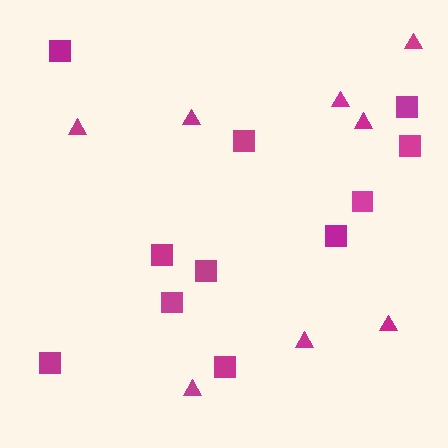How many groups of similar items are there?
There are 2 groups: one group of triangles (8) and one group of squares (11).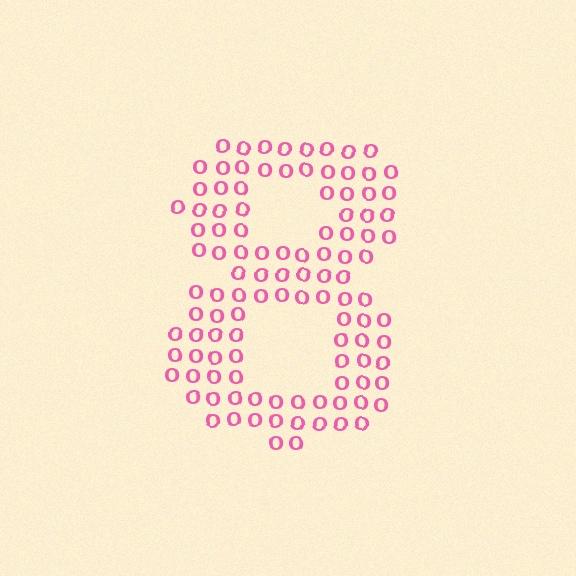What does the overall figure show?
The overall figure shows the digit 8.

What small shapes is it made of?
It is made of small letter O's.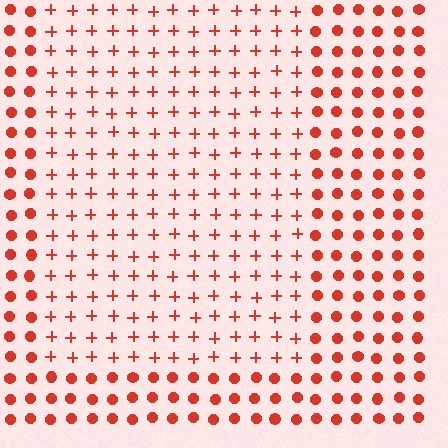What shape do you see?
I see a rectangle.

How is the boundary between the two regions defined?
The boundary is defined by a change in element shape: plus signs inside vs. circles outside. All elements share the same color and spacing.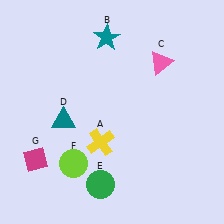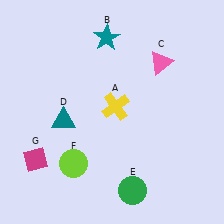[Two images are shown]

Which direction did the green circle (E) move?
The green circle (E) moved right.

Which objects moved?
The objects that moved are: the yellow cross (A), the green circle (E).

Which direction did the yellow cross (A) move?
The yellow cross (A) moved up.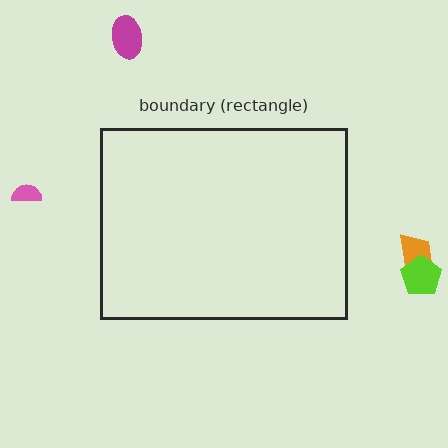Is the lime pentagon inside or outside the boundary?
Outside.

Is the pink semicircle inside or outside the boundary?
Outside.